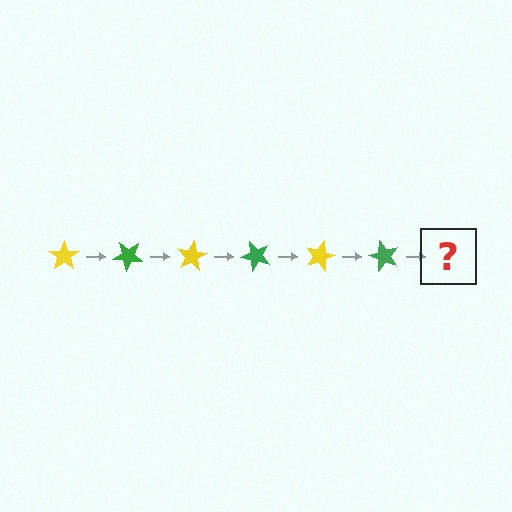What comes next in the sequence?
The next element should be a yellow star, rotated 240 degrees from the start.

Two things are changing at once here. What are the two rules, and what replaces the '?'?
The two rules are that it rotates 40 degrees each step and the color cycles through yellow and green. The '?' should be a yellow star, rotated 240 degrees from the start.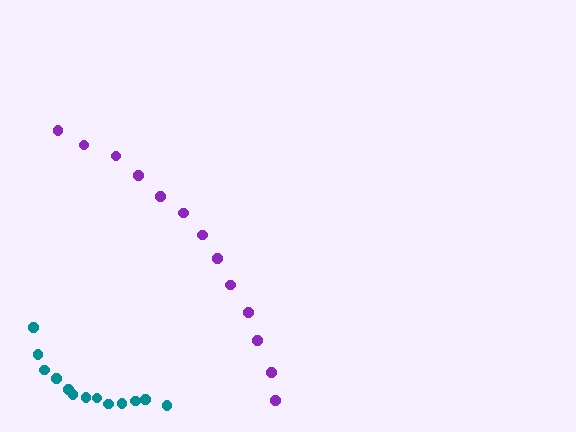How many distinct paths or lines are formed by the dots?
There are 2 distinct paths.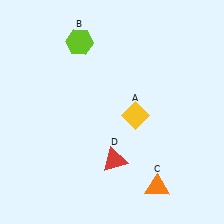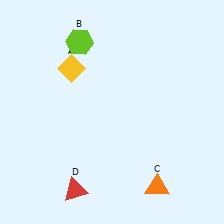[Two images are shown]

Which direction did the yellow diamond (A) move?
The yellow diamond (A) moved left.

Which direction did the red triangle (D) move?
The red triangle (D) moved left.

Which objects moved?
The objects that moved are: the yellow diamond (A), the red triangle (D).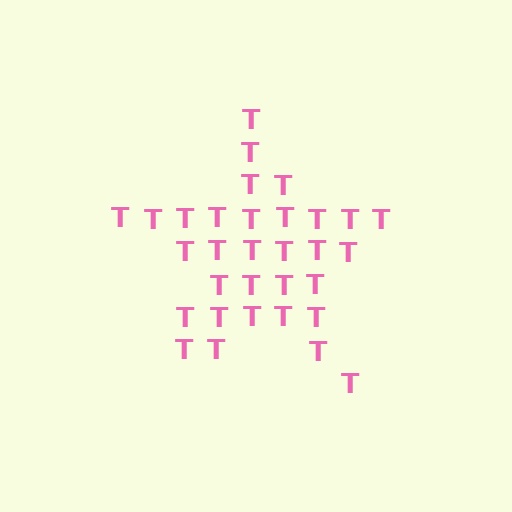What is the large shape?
The large shape is a star.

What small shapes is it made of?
It is made of small letter T's.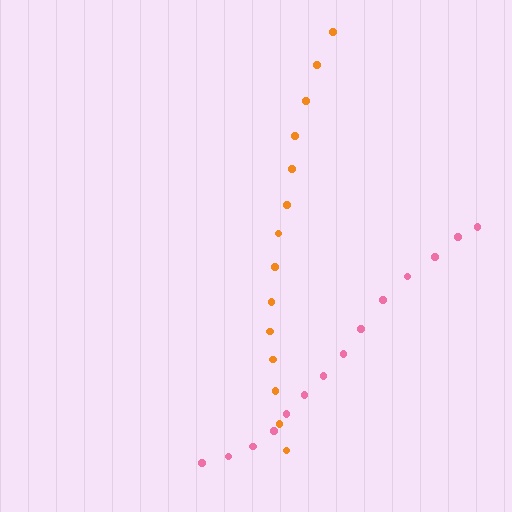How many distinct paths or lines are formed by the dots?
There are 2 distinct paths.